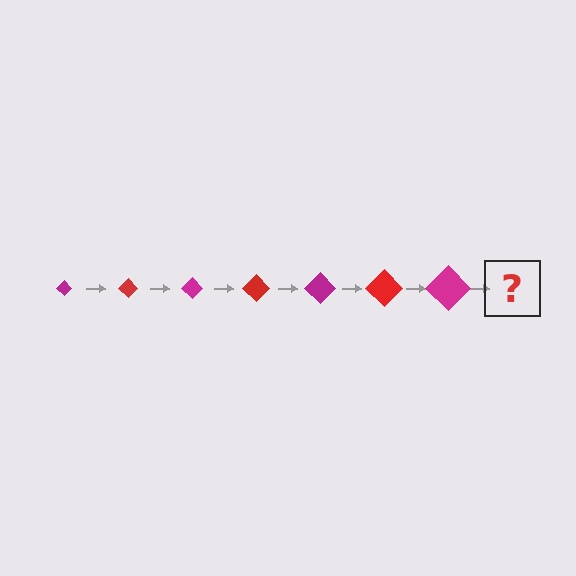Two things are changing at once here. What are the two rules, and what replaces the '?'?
The two rules are that the diamond grows larger each step and the color cycles through magenta and red. The '?' should be a red diamond, larger than the previous one.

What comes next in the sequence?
The next element should be a red diamond, larger than the previous one.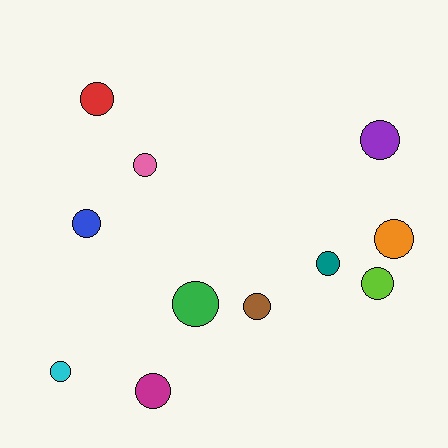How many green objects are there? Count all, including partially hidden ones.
There is 1 green object.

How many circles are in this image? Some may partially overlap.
There are 11 circles.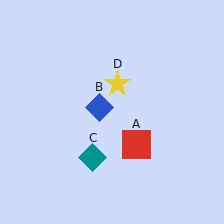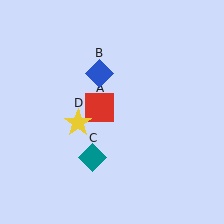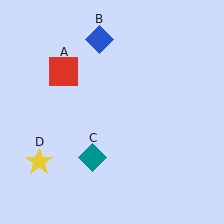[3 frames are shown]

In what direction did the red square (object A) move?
The red square (object A) moved up and to the left.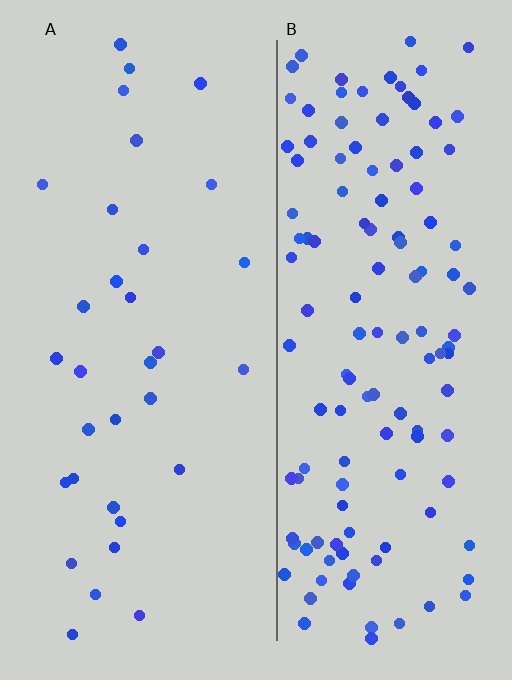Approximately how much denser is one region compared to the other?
Approximately 4.0× — region B over region A.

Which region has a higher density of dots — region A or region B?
B (the right).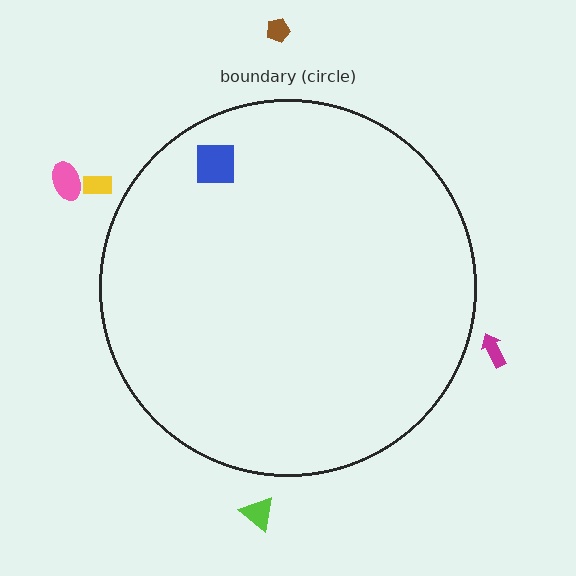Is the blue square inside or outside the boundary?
Inside.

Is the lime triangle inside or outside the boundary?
Outside.